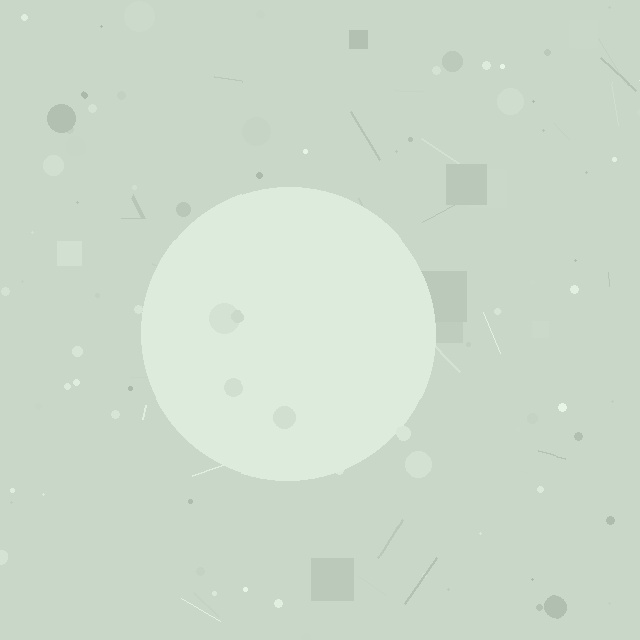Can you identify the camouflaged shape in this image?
The camouflaged shape is a circle.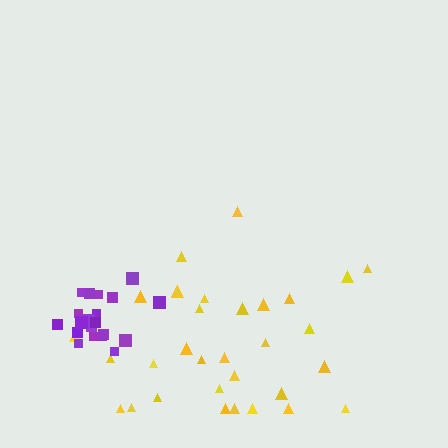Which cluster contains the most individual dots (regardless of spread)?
Yellow (32).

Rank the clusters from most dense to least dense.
purple, yellow.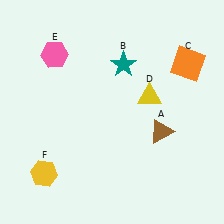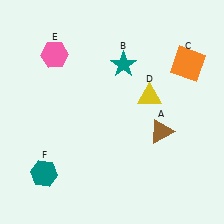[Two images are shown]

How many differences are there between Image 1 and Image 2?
There is 1 difference between the two images.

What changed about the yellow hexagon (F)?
In Image 1, F is yellow. In Image 2, it changed to teal.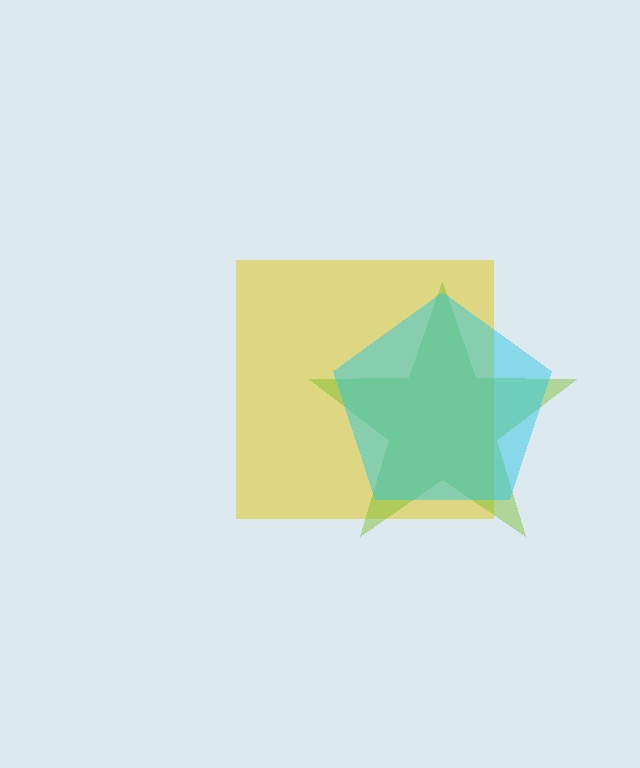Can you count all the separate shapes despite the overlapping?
Yes, there are 3 separate shapes.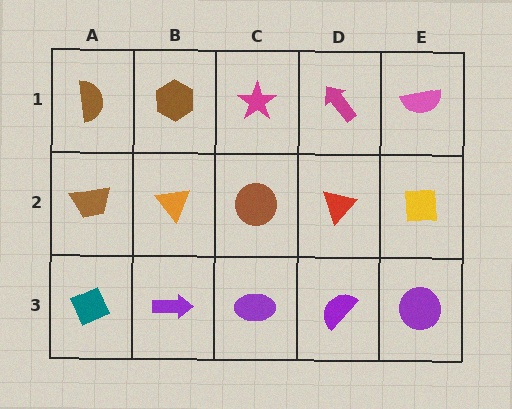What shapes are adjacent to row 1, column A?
A brown trapezoid (row 2, column A), a brown hexagon (row 1, column B).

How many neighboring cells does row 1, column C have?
3.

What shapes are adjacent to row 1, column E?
A yellow square (row 2, column E), a magenta arrow (row 1, column D).